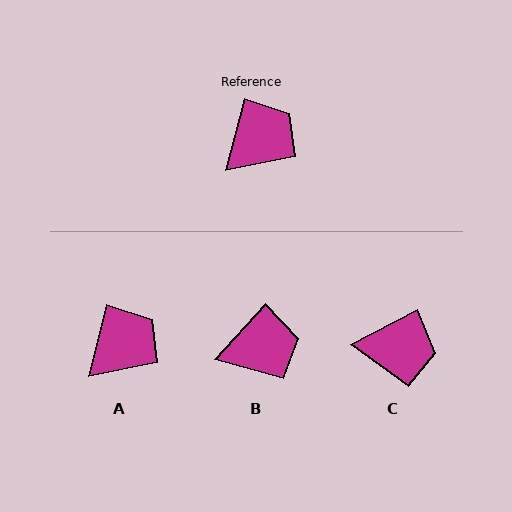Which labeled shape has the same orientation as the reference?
A.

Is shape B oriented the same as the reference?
No, it is off by about 28 degrees.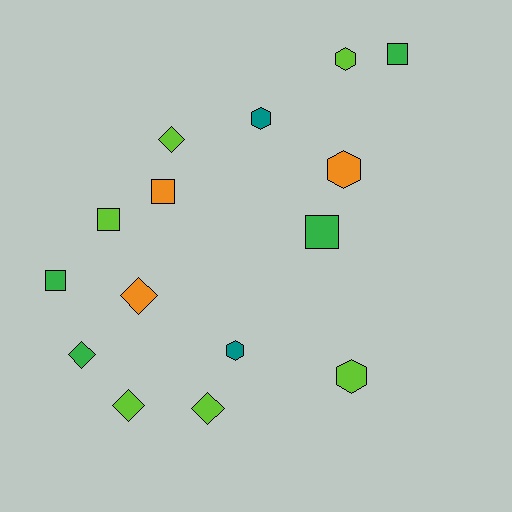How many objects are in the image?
There are 15 objects.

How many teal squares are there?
There are no teal squares.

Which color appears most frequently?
Lime, with 6 objects.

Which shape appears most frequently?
Diamond, with 5 objects.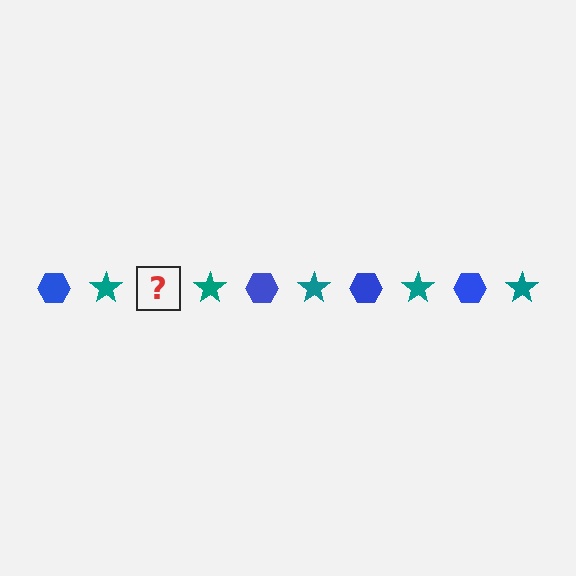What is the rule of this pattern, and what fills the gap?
The rule is that the pattern alternates between blue hexagon and teal star. The gap should be filled with a blue hexagon.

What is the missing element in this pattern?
The missing element is a blue hexagon.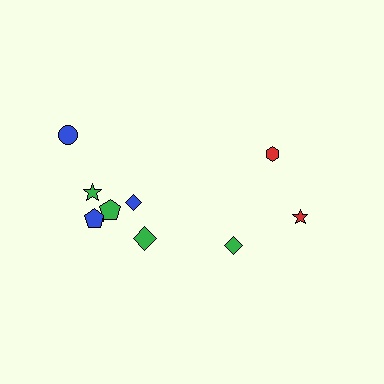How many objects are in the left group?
There are 7 objects.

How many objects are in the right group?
There are 3 objects.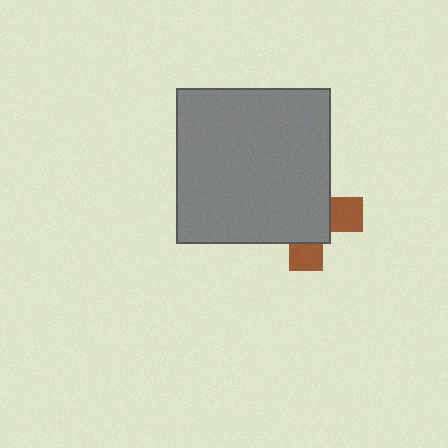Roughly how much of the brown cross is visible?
A small part of it is visible (roughly 31%).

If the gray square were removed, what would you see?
You would see the complete brown cross.